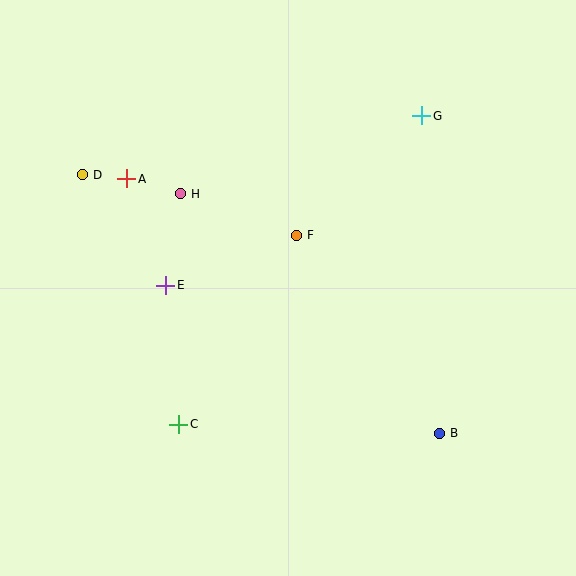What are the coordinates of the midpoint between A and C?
The midpoint between A and C is at (153, 301).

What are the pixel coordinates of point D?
Point D is at (82, 175).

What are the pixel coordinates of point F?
Point F is at (296, 235).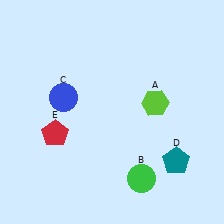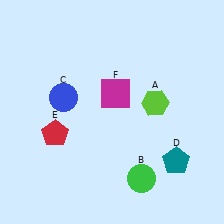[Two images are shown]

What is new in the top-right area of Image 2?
A magenta square (F) was added in the top-right area of Image 2.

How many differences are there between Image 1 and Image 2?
There is 1 difference between the two images.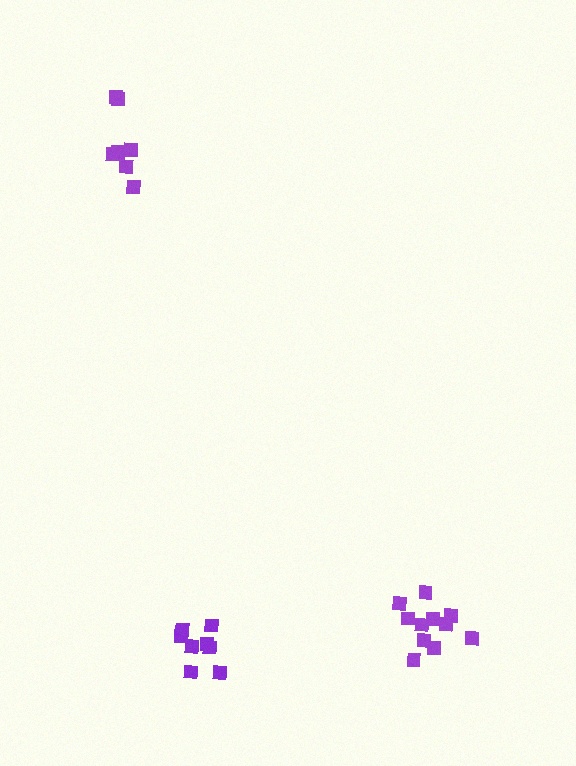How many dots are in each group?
Group 1: 8 dots, Group 2: 11 dots, Group 3: 7 dots (26 total).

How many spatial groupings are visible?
There are 3 spatial groupings.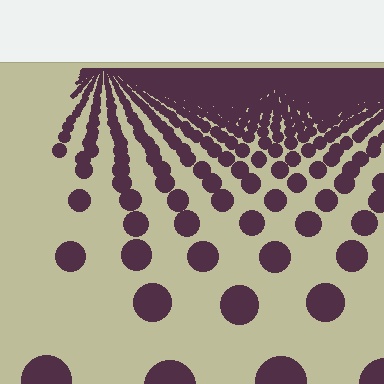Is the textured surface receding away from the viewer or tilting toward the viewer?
The surface is receding away from the viewer. Texture elements get smaller and denser toward the top.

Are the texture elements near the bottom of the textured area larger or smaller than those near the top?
Larger. Near the bottom, elements are closer to the viewer and appear at a bigger on-screen size.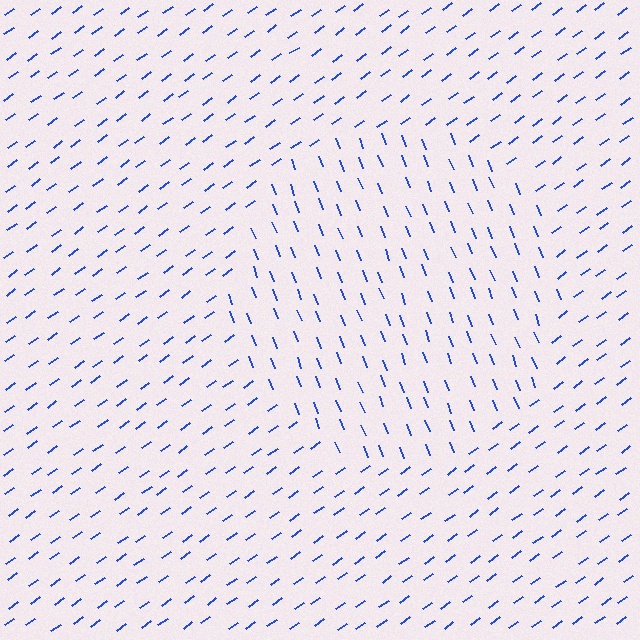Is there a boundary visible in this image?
Yes, there is a texture boundary formed by a change in line orientation.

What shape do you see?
I see a circle.